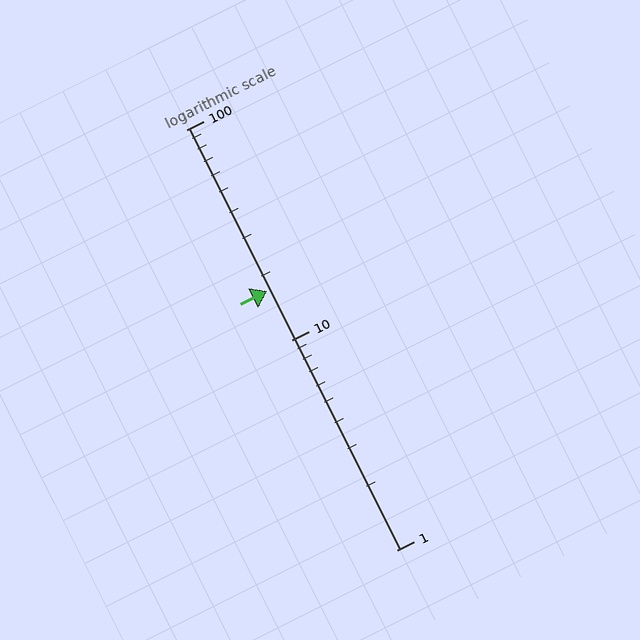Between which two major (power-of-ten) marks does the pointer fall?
The pointer is between 10 and 100.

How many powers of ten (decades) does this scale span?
The scale spans 2 decades, from 1 to 100.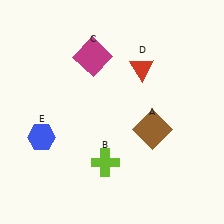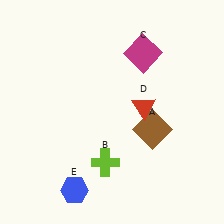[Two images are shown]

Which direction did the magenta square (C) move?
The magenta square (C) moved right.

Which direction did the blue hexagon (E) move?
The blue hexagon (E) moved down.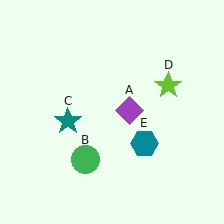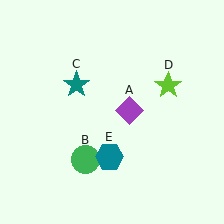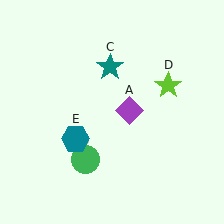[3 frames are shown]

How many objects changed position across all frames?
2 objects changed position: teal star (object C), teal hexagon (object E).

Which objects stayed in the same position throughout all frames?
Purple diamond (object A) and green circle (object B) and lime star (object D) remained stationary.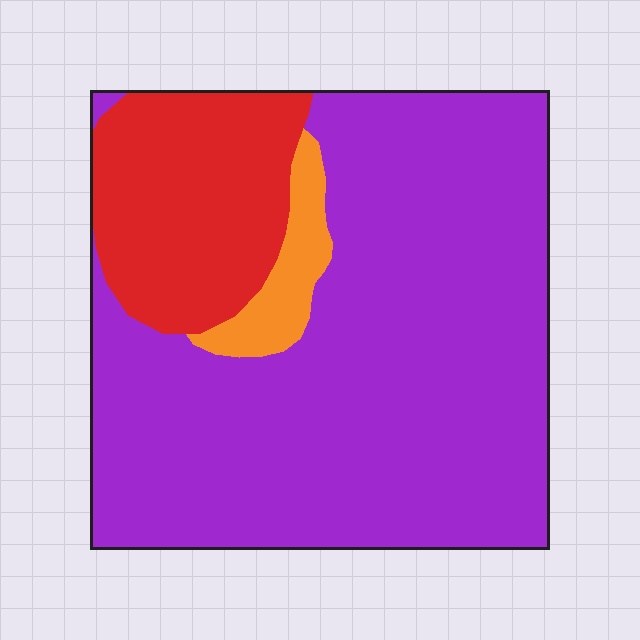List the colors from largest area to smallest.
From largest to smallest: purple, red, orange.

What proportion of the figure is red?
Red covers around 20% of the figure.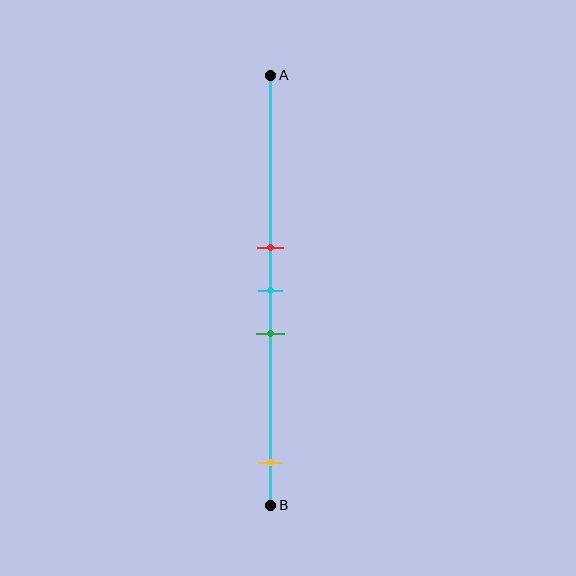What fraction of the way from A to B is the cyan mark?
The cyan mark is approximately 50% (0.5) of the way from A to B.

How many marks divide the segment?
There are 4 marks dividing the segment.